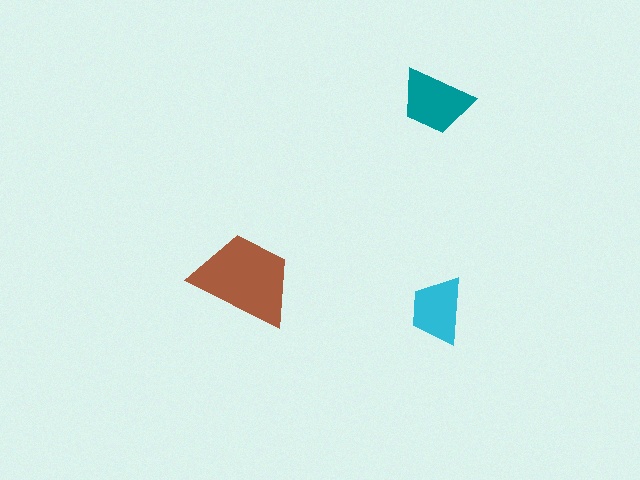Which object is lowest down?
The cyan trapezoid is bottommost.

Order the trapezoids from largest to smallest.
the brown one, the teal one, the cyan one.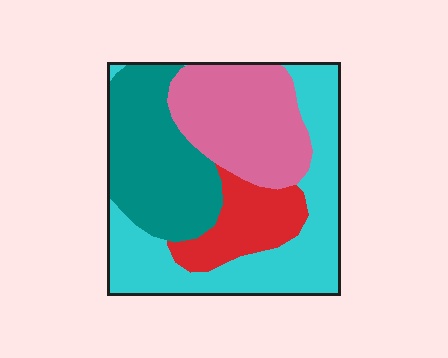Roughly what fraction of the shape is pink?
Pink takes up about one quarter (1/4) of the shape.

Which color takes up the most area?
Cyan, at roughly 35%.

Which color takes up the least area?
Red, at roughly 15%.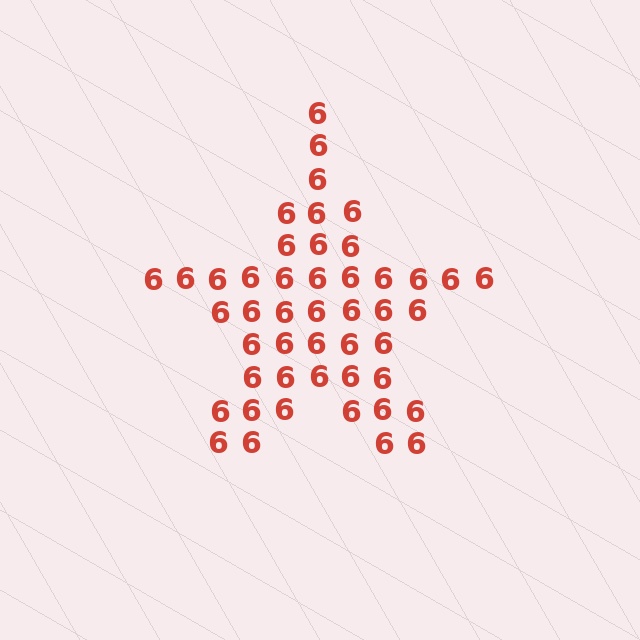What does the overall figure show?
The overall figure shows a star.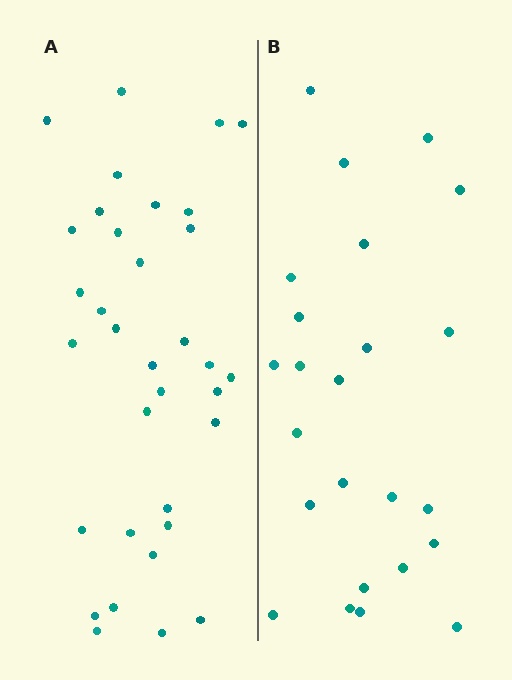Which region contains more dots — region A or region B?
Region A (the left region) has more dots.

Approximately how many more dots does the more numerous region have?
Region A has roughly 10 or so more dots than region B.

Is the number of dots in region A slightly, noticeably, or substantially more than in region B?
Region A has noticeably more, but not dramatically so. The ratio is roughly 1.4 to 1.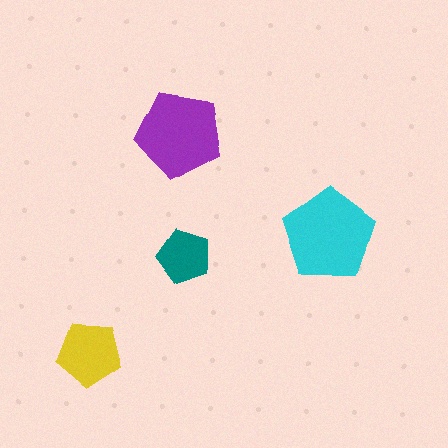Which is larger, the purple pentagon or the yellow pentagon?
The purple one.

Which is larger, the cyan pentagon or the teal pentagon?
The cyan one.